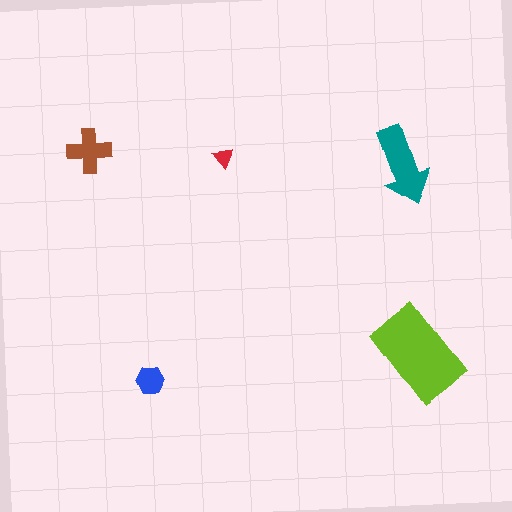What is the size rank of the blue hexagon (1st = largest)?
4th.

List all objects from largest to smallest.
The lime rectangle, the teal arrow, the brown cross, the blue hexagon, the red triangle.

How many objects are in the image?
There are 5 objects in the image.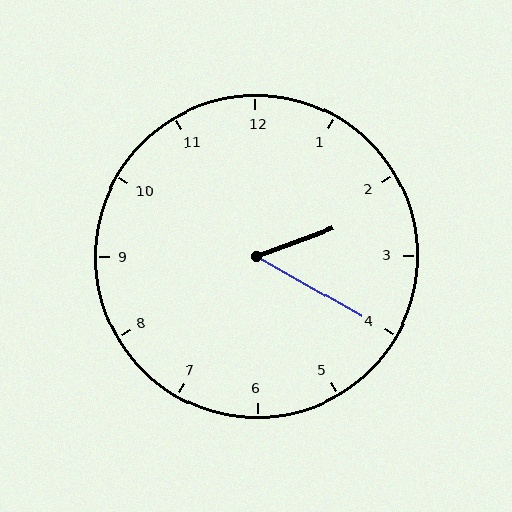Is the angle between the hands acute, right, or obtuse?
It is acute.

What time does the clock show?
2:20.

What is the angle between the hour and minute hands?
Approximately 50 degrees.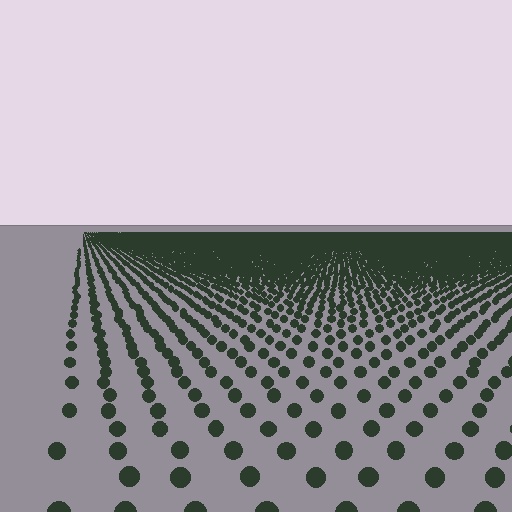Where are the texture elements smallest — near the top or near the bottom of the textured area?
Near the top.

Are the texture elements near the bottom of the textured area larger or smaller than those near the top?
Larger. Near the bottom, elements are closer to the viewer and appear at a bigger on-screen size.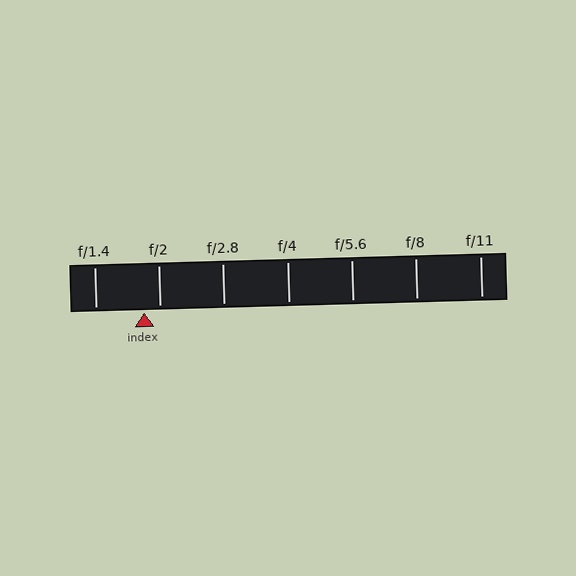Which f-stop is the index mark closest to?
The index mark is closest to f/2.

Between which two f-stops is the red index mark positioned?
The index mark is between f/1.4 and f/2.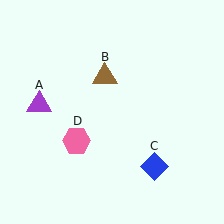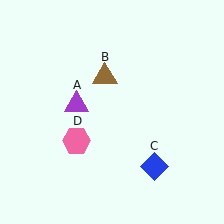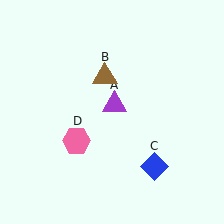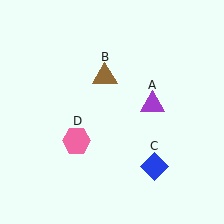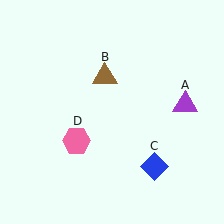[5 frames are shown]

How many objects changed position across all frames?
1 object changed position: purple triangle (object A).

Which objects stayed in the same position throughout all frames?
Brown triangle (object B) and blue diamond (object C) and pink hexagon (object D) remained stationary.